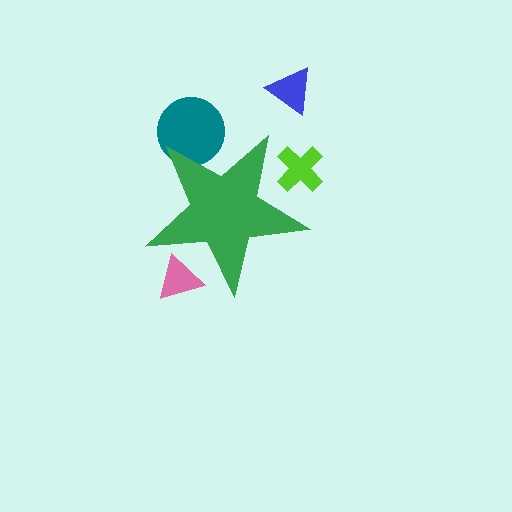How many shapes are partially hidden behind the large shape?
3 shapes are partially hidden.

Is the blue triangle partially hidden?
No, the blue triangle is fully visible.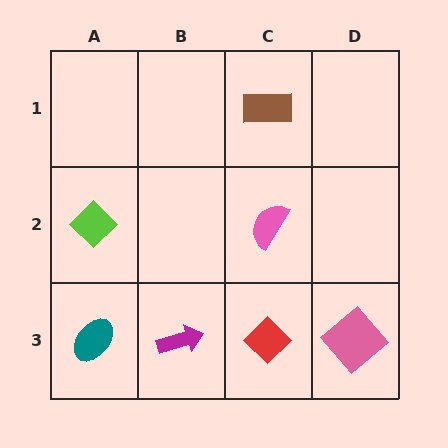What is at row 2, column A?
A lime diamond.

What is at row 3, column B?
A magenta arrow.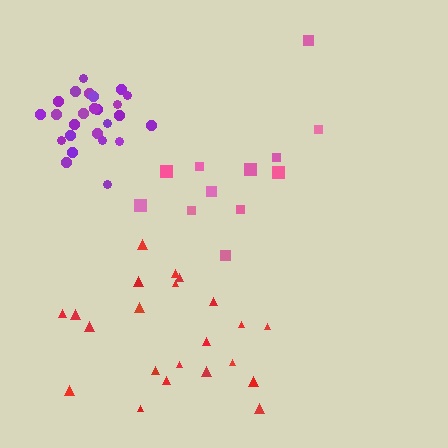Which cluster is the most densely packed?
Purple.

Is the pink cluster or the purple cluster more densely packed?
Purple.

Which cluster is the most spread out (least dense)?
Pink.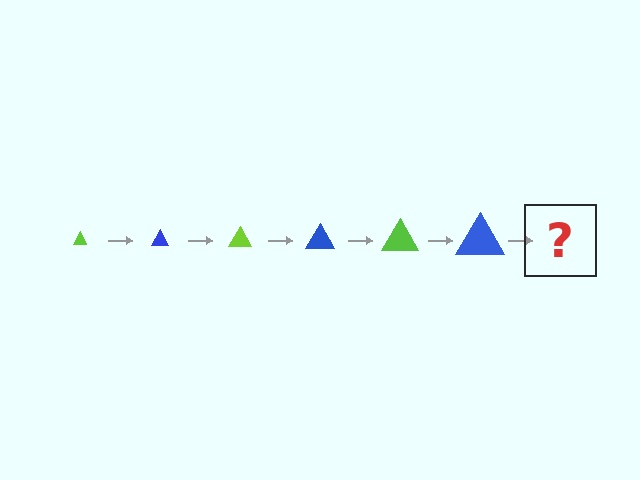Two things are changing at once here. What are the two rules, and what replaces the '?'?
The two rules are that the triangle grows larger each step and the color cycles through lime and blue. The '?' should be a lime triangle, larger than the previous one.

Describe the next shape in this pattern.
It should be a lime triangle, larger than the previous one.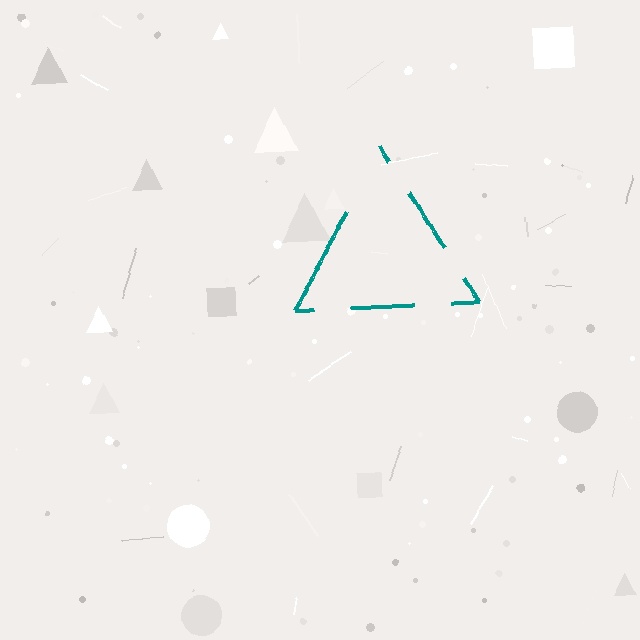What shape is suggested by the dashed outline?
The dashed outline suggests a triangle.